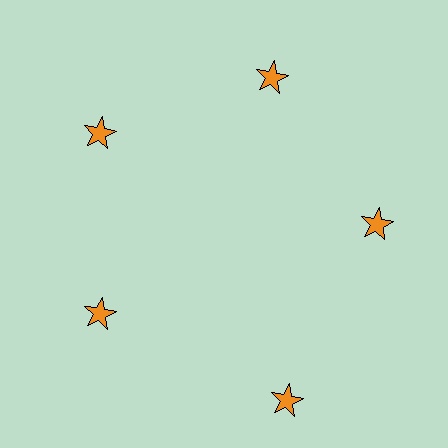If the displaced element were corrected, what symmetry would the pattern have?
It would have 5-fold rotational symmetry — the pattern would map onto itself every 72 degrees.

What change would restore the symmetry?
The symmetry would be restored by moving it inward, back onto the ring so that all 5 stars sit at equal angles and equal distance from the center.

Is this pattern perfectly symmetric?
No. The 5 orange stars are arranged in a ring, but one element near the 5 o'clock position is pushed outward from the center, breaking the 5-fold rotational symmetry.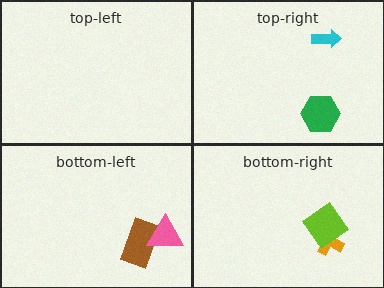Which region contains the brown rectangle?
The bottom-left region.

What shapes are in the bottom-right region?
The orange cross, the lime diamond.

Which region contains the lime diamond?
The bottom-right region.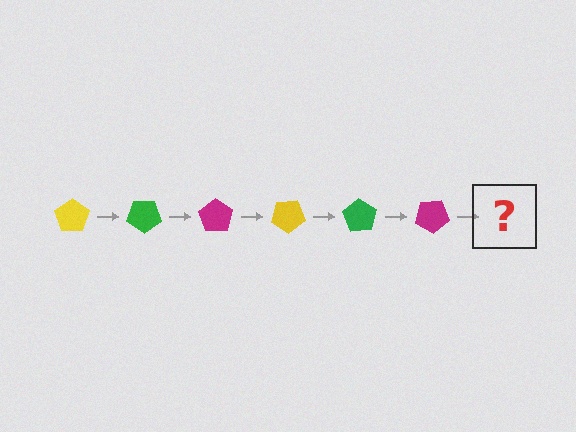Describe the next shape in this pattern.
It should be a yellow pentagon, rotated 210 degrees from the start.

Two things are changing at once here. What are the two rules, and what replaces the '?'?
The two rules are that it rotates 35 degrees each step and the color cycles through yellow, green, and magenta. The '?' should be a yellow pentagon, rotated 210 degrees from the start.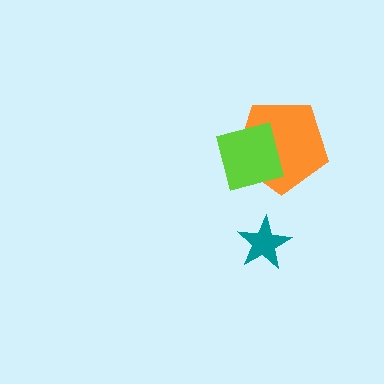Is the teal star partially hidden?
No, no other shape covers it.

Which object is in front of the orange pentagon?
The lime square is in front of the orange pentagon.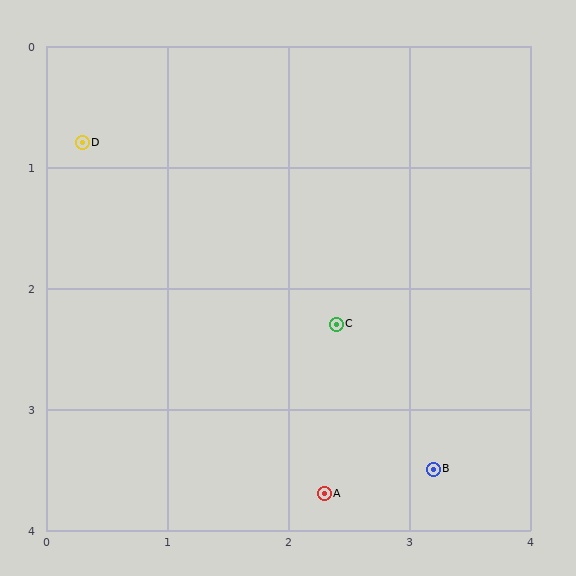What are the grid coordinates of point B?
Point B is at approximately (3.2, 3.5).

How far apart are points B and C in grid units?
Points B and C are about 1.4 grid units apart.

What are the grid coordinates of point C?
Point C is at approximately (2.4, 2.3).